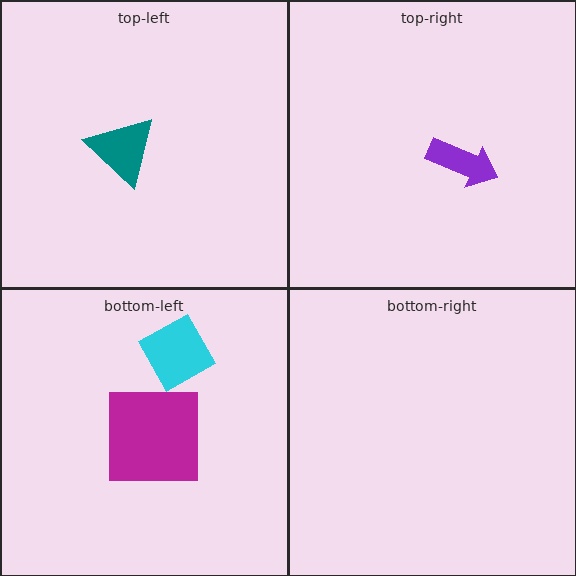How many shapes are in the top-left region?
1.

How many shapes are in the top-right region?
1.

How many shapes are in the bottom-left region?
2.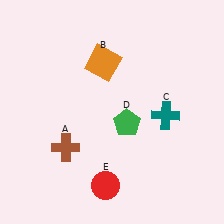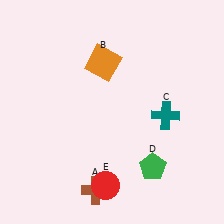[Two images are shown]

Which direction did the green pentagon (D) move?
The green pentagon (D) moved down.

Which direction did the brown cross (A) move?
The brown cross (A) moved down.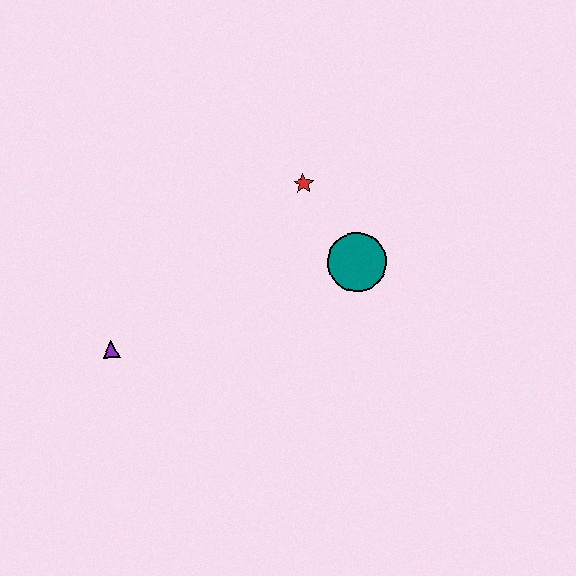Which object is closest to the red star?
The teal circle is closest to the red star.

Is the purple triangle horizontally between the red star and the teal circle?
No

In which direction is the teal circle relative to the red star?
The teal circle is below the red star.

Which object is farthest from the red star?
The purple triangle is farthest from the red star.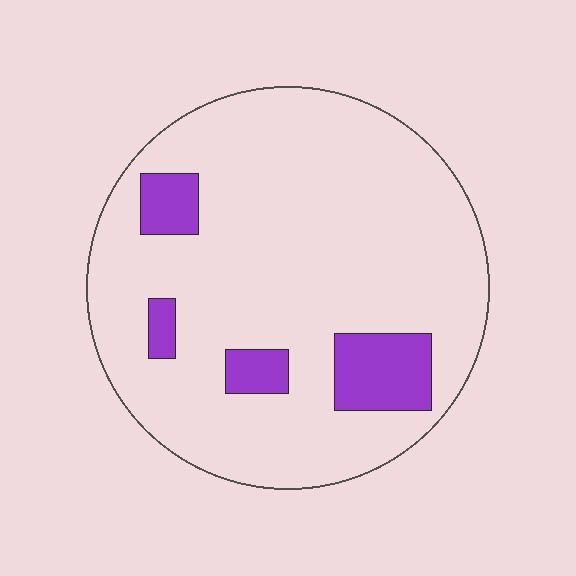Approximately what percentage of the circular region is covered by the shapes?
Approximately 10%.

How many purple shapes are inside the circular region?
4.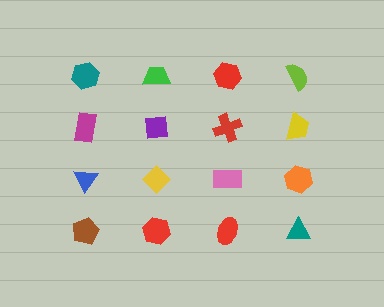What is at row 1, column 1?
A teal hexagon.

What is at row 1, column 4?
A lime semicircle.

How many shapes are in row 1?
4 shapes.